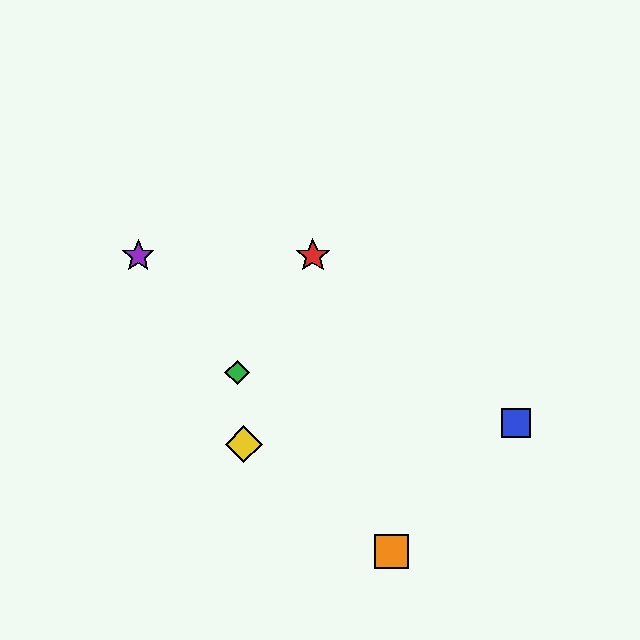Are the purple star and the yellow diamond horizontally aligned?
No, the purple star is at y≈256 and the yellow diamond is at y≈444.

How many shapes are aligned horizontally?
2 shapes (the red star, the purple star) are aligned horizontally.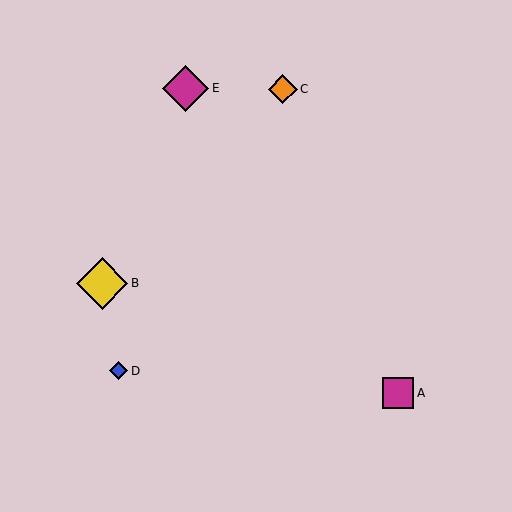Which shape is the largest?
The yellow diamond (labeled B) is the largest.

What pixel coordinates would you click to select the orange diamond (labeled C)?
Click at (283, 89) to select the orange diamond C.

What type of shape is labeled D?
Shape D is a blue diamond.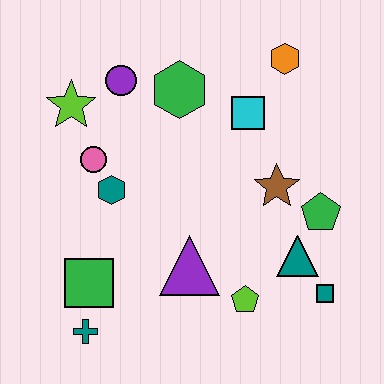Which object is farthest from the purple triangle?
The orange hexagon is farthest from the purple triangle.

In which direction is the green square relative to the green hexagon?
The green square is below the green hexagon.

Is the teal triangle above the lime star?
No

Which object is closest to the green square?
The teal cross is closest to the green square.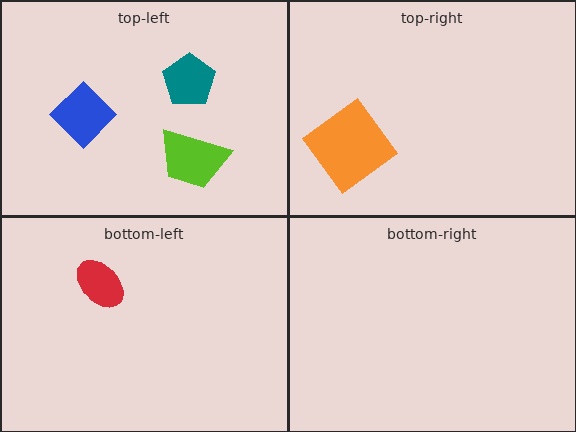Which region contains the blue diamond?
The top-left region.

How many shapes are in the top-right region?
1.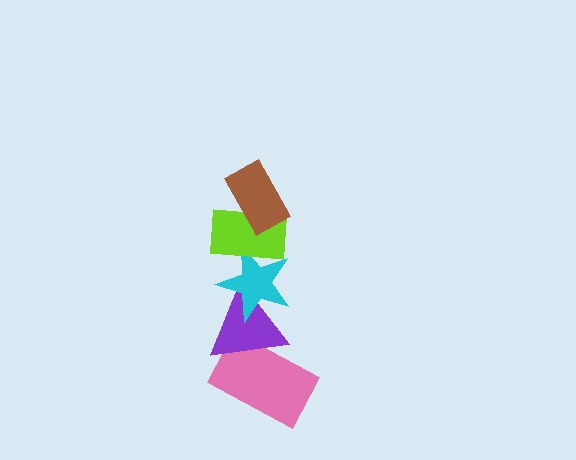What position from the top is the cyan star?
The cyan star is 3rd from the top.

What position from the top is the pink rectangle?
The pink rectangle is 5th from the top.